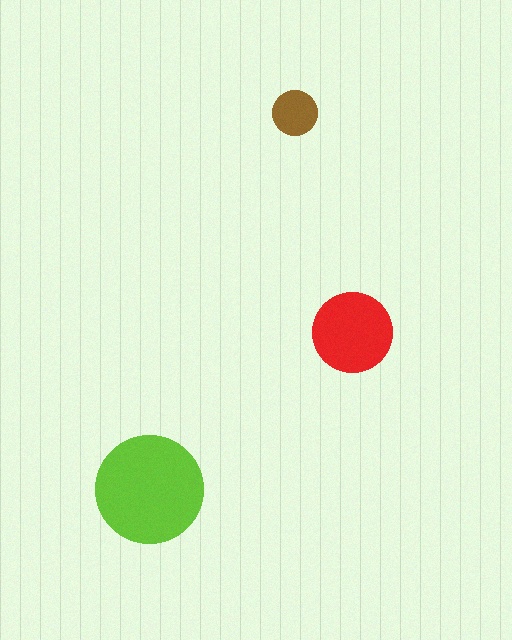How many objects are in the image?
There are 3 objects in the image.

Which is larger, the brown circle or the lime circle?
The lime one.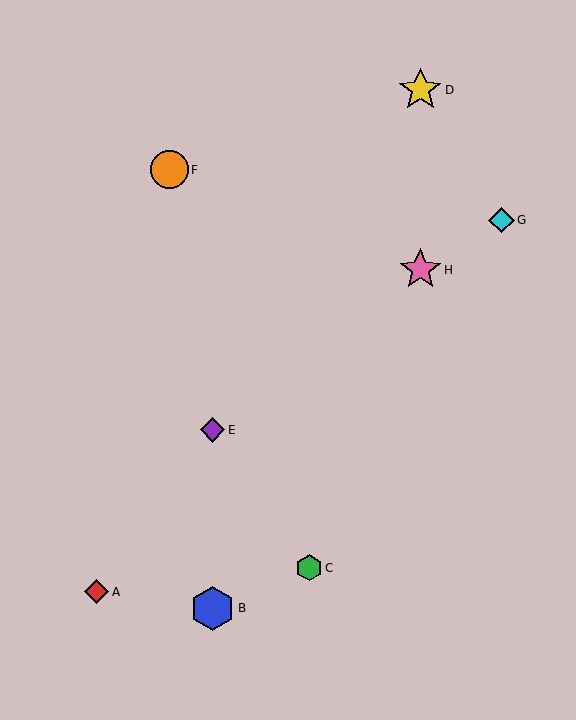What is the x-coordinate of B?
Object B is at x≈213.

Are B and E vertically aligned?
Yes, both are at x≈213.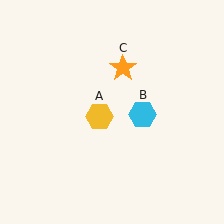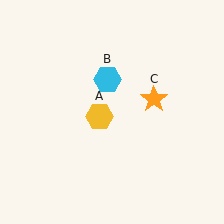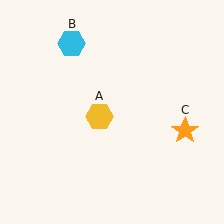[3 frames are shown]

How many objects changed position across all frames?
2 objects changed position: cyan hexagon (object B), orange star (object C).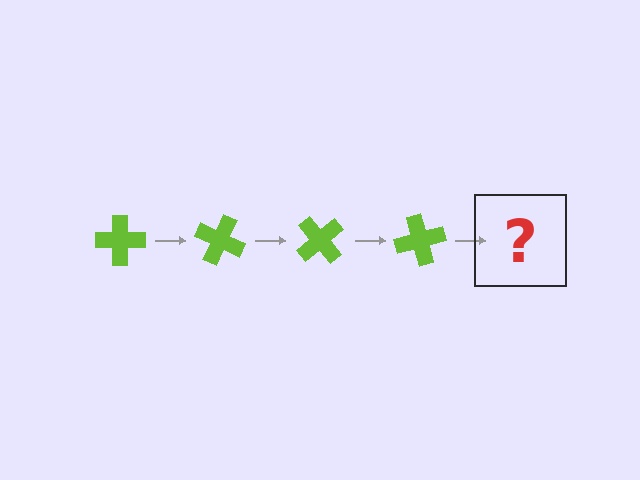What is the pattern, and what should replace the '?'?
The pattern is that the cross rotates 25 degrees each step. The '?' should be a lime cross rotated 100 degrees.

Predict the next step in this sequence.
The next step is a lime cross rotated 100 degrees.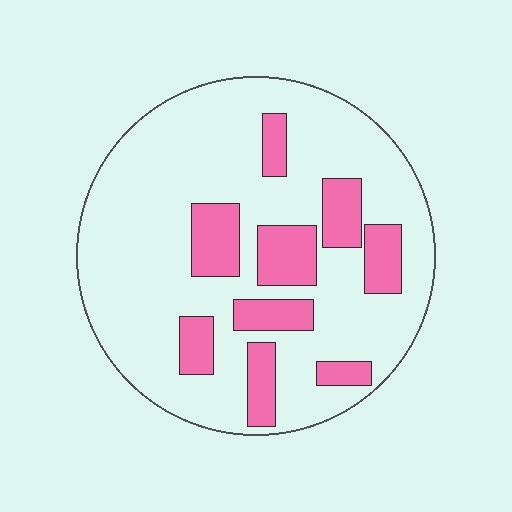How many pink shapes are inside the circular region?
9.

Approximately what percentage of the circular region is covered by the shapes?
Approximately 20%.